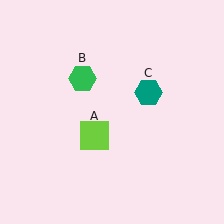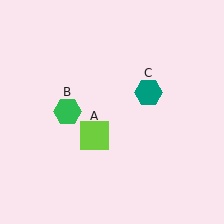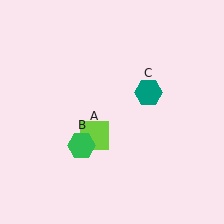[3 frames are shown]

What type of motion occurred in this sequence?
The green hexagon (object B) rotated counterclockwise around the center of the scene.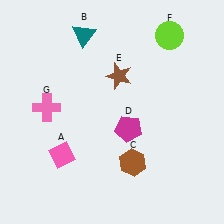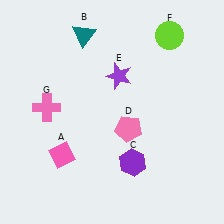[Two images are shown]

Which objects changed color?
C changed from brown to purple. D changed from magenta to pink. E changed from brown to purple.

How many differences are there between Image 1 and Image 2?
There are 3 differences between the two images.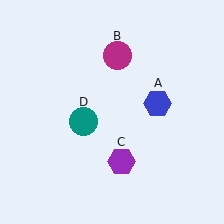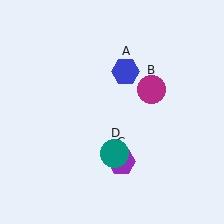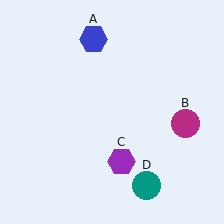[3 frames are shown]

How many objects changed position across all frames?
3 objects changed position: blue hexagon (object A), magenta circle (object B), teal circle (object D).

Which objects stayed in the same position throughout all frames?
Purple hexagon (object C) remained stationary.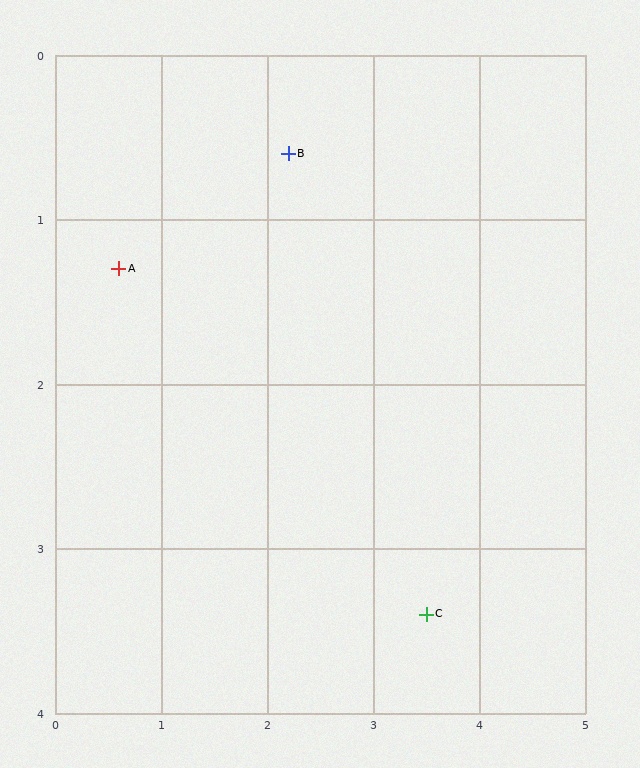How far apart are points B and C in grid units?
Points B and C are about 3.1 grid units apart.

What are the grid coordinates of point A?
Point A is at approximately (0.6, 1.3).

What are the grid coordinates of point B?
Point B is at approximately (2.2, 0.6).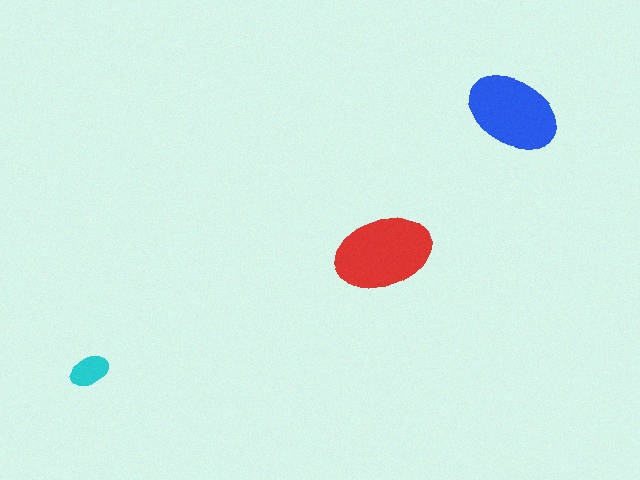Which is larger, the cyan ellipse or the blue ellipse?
The blue one.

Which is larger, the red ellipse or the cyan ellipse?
The red one.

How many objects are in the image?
There are 3 objects in the image.